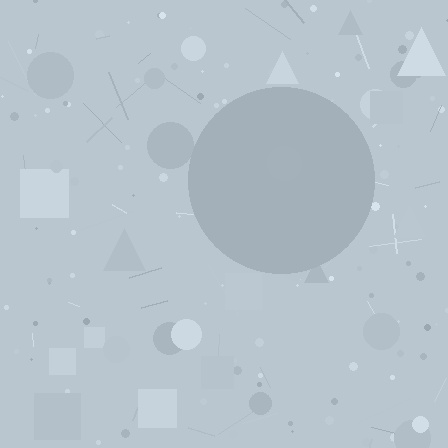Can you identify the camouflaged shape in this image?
The camouflaged shape is a circle.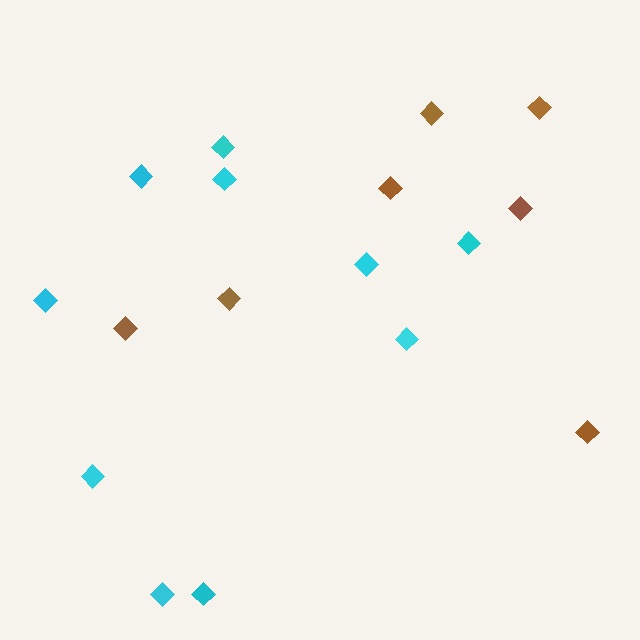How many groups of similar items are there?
There are 2 groups: one group of cyan diamonds (10) and one group of brown diamonds (7).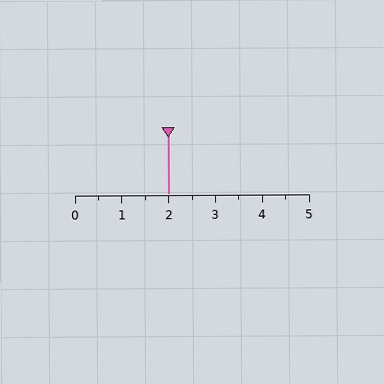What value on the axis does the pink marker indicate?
The marker indicates approximately 2.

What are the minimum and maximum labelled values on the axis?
The axis runs from 0 to 5.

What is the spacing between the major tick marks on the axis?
The major ticks are spaced 1 apart.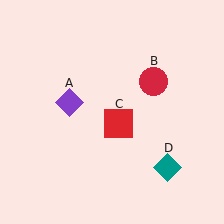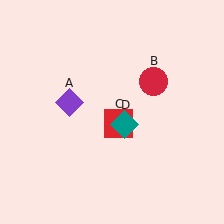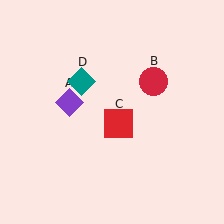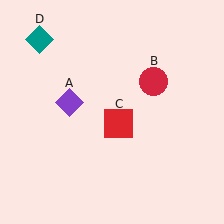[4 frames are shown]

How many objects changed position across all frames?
1 object changed position: teal diamond (object D).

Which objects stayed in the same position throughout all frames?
Purple diamond (object A) and red circle (object B) and red square (object C) remained stationary.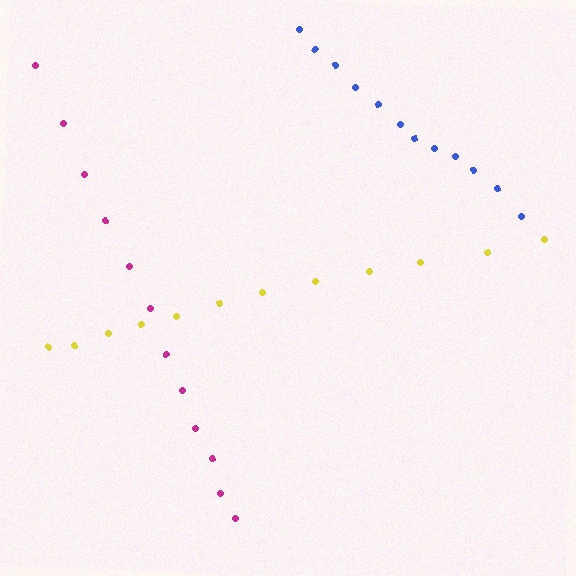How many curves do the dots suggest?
There are 3 distinct paths.